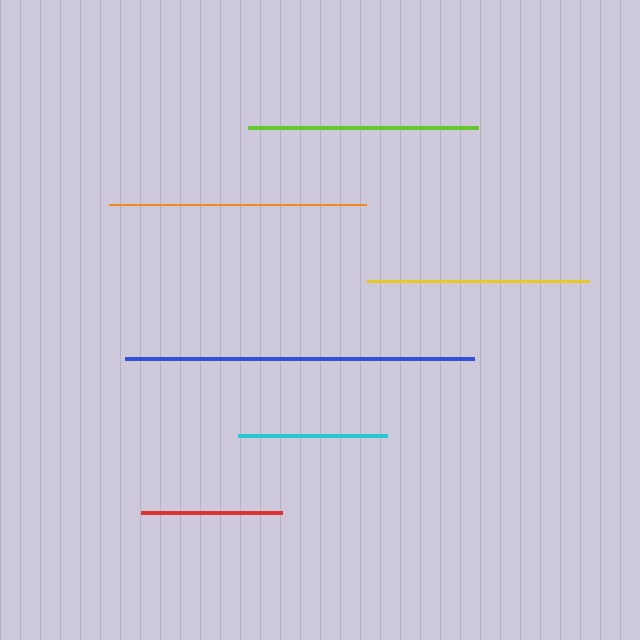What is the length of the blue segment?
The blue segment is approximately 349 pixels long.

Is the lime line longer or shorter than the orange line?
The orange line is longer than the lime line.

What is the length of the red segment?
The red segment is approximately 141 pixels long.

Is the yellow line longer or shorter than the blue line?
The blue line is longer than the yellow line.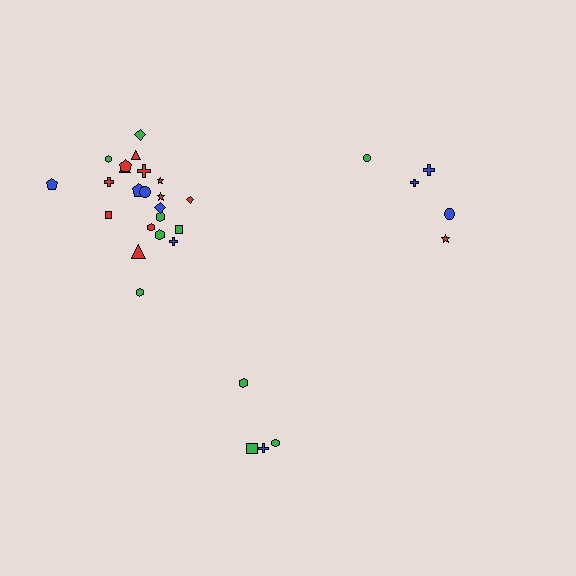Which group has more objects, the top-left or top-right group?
The top-left group.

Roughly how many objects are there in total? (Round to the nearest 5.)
Roughly 30 objects in total.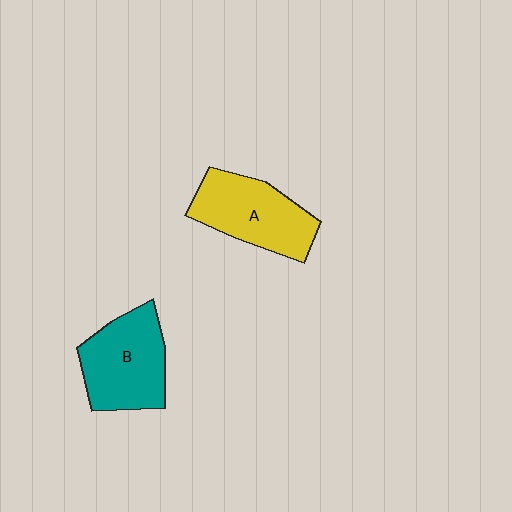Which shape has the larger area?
Shape B (teal).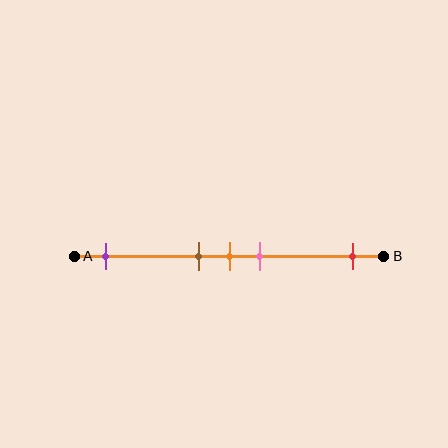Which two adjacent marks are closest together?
The brown and orange marks are the closest adjacent pair.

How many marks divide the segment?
There are 5 marks dividing the segment.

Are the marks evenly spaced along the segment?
No, the marks are not evenly spaced.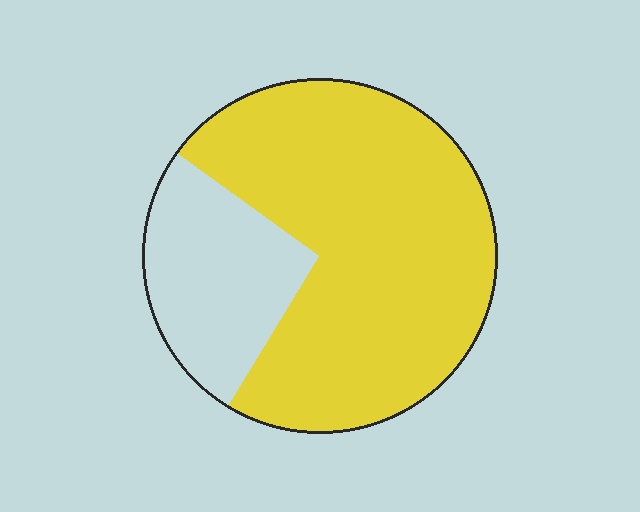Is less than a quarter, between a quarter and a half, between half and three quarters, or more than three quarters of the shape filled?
Between half and three quarters.